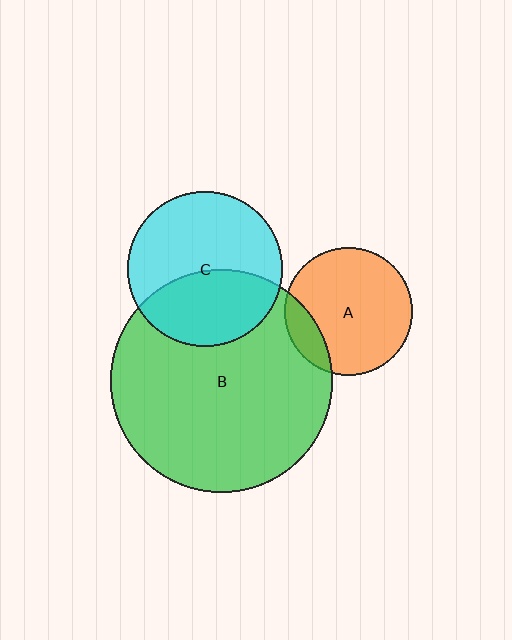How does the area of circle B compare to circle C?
Approximately 2.1 times.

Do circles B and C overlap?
Yes.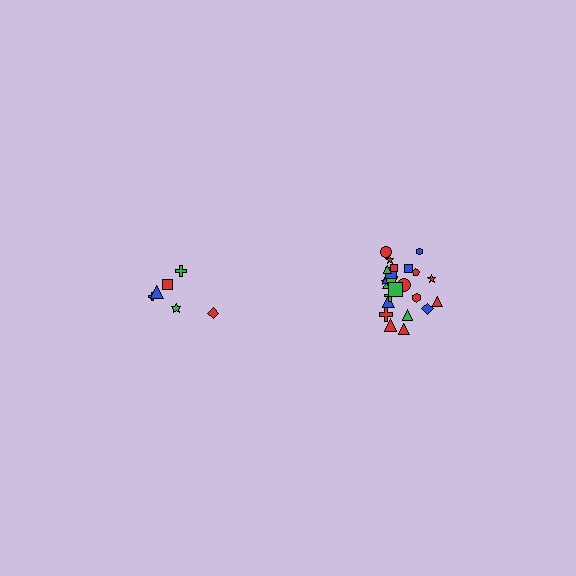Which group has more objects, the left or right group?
The right group.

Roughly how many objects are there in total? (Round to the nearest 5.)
Roughly 30 objects in total.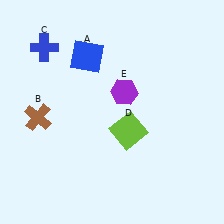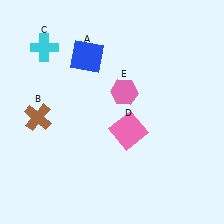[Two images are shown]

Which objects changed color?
C changed from blue to cyan. D changed from lime to pink. E changed from purple to pink.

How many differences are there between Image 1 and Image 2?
There are 3 differences between the two images.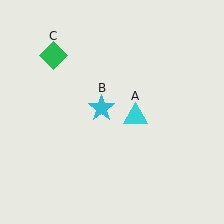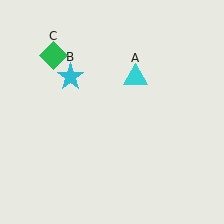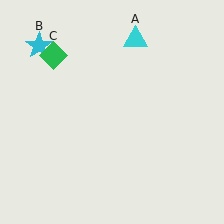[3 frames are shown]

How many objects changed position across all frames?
2 objects changed position: cyan triangle (object A), cyan star (object B).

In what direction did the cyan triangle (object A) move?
The cyan triangle (object A) moved up.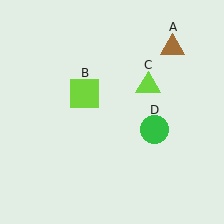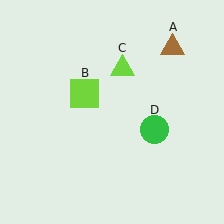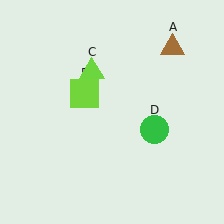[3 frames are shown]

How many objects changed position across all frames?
1 object changed position: lime triangle (object C).